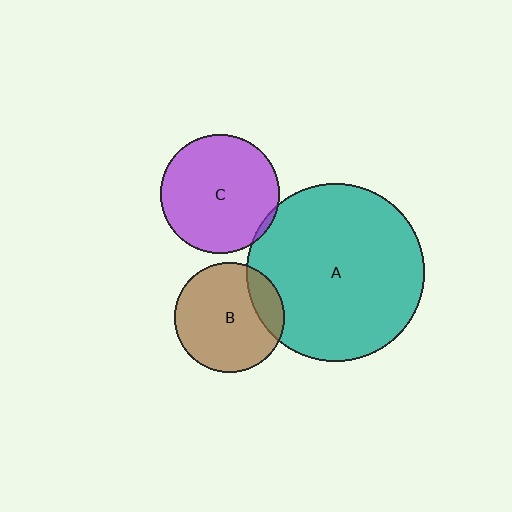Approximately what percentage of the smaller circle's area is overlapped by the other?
Approximately 15%.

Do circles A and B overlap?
Yes.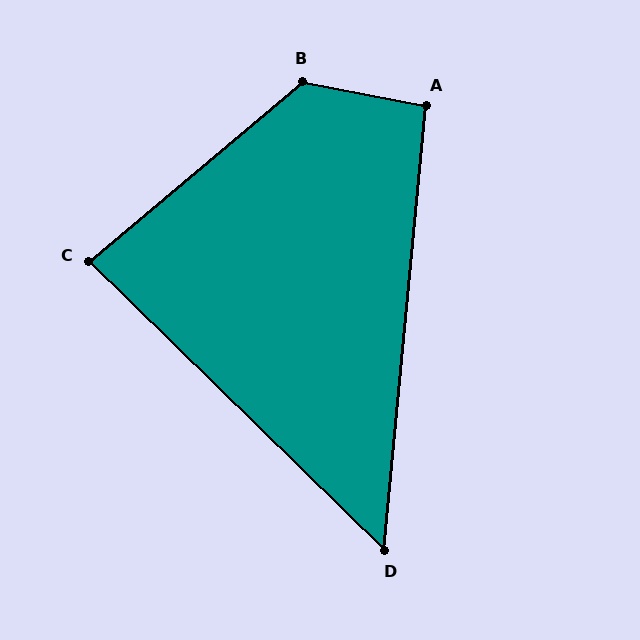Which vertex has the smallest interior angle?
D, at approximately 51 degrees.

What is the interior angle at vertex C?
Approximately 84 degrees (acute).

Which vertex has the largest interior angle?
B, at approximately 129 degrees.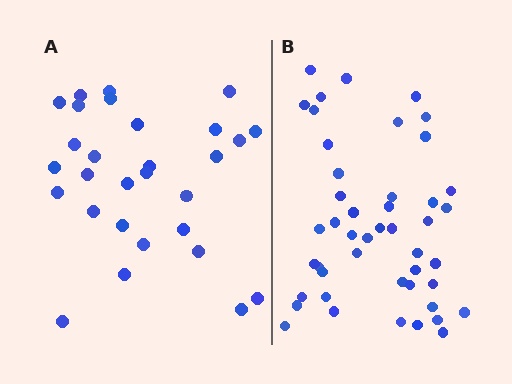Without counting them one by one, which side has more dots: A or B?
Region B (the right region) has more dots.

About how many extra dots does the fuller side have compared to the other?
Region B has approximately 15 more dots than region A.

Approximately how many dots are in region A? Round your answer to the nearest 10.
About 30 dots. (The exact count is 29, which rounds to 30.)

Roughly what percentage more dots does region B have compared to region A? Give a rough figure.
About 60% more.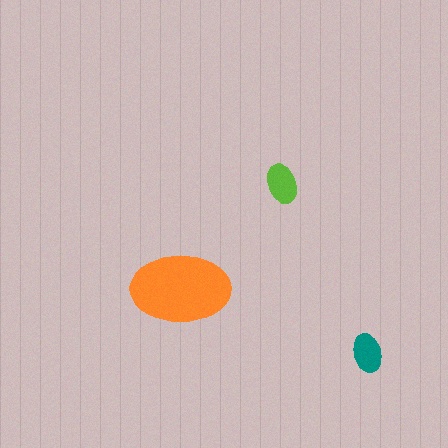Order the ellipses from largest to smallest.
the orange one, the lime one, the teal one.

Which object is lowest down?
The teal ellipse is bottommost.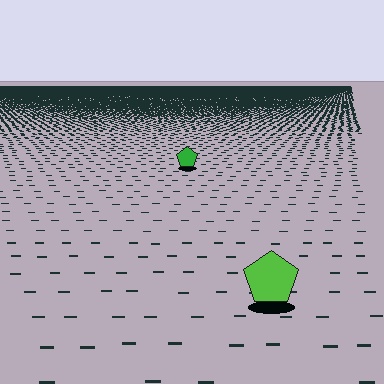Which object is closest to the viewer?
The lime pentagon is closest. The texture marks near it are larger and more spread out.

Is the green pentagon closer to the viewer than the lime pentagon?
No. The lime pentagon is closer — you can tell from the texture gradient: the ground texture is coarser near it.